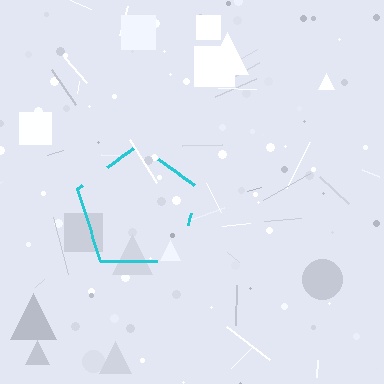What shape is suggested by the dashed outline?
The dashed outline suggests a pentagon.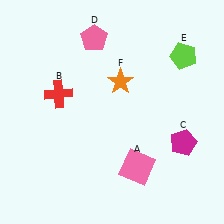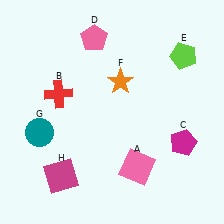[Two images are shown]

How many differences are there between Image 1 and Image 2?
There are 2 differences between the two images.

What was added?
A teal circle (G), a magenta square (H) were added in Image 2.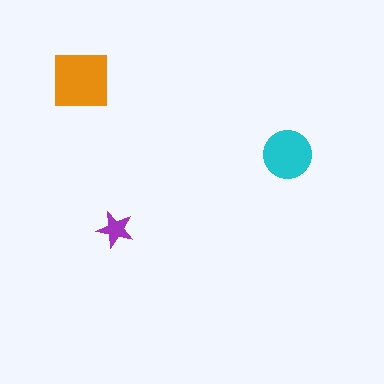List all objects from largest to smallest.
The orange square, the cyan circle, the purple star.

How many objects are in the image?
There are 3 objects in the image.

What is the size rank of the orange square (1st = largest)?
1st.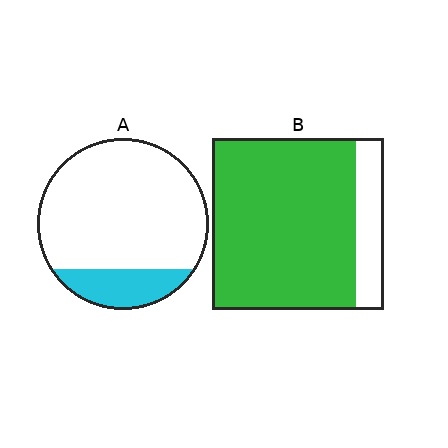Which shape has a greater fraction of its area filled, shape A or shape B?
Shape B.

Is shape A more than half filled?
No.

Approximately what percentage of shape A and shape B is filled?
A is approximately 20% and B is approximately 85%.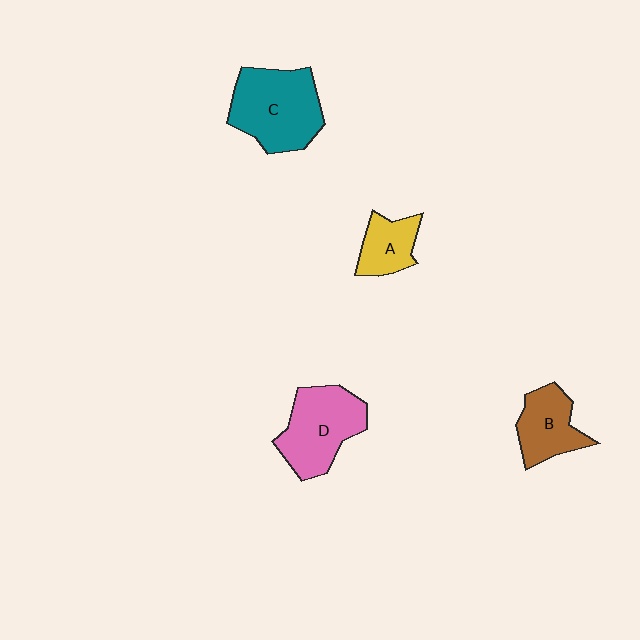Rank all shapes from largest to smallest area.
From largest to smallest: C (teal), D (pink), B (brown), A (yellow).